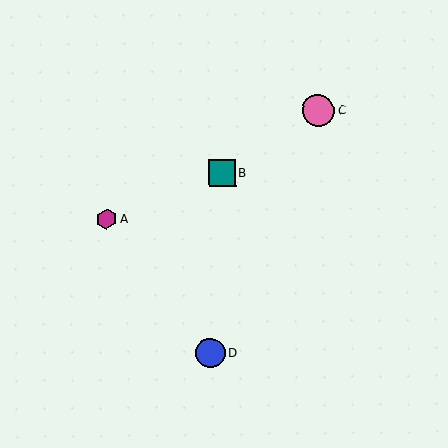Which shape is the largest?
The pink circle (labeled C) is the largest.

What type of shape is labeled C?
Shape C is a pink circle.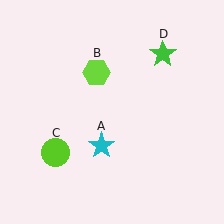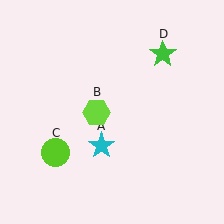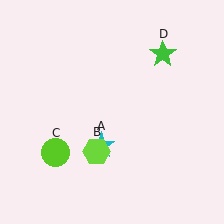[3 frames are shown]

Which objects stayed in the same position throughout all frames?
Cyan star (object A) and lime circle (object C) and green star (object D) remained stationary.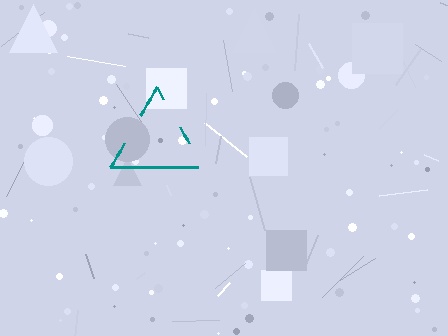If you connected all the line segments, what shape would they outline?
They would outline a triangle.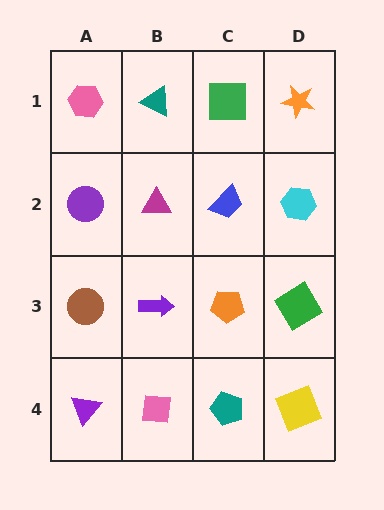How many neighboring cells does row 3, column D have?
3.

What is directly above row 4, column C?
An orange pentagon.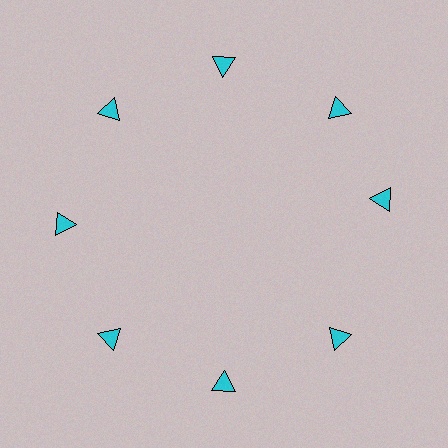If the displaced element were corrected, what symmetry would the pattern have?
It would have 8-fold rotational symmetry — the pattern would map onto itself every 45 degrees.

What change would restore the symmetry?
The symmetry would be restored by rotating it back into even spacing with its neighbors so that all 8 triangles sit at equal angles and equal distance from the center.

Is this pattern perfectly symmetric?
No. The 8 cyan triangles are arranged in a ring, but one element near the 3 o'clock position is rotated out of alignment along the ring, breaking the 8-fold rotational symmetry.